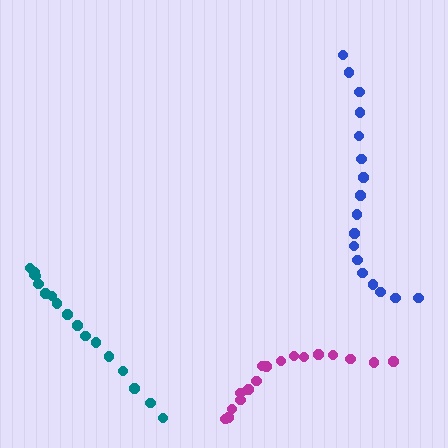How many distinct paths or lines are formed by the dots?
There are 3 distinct paths.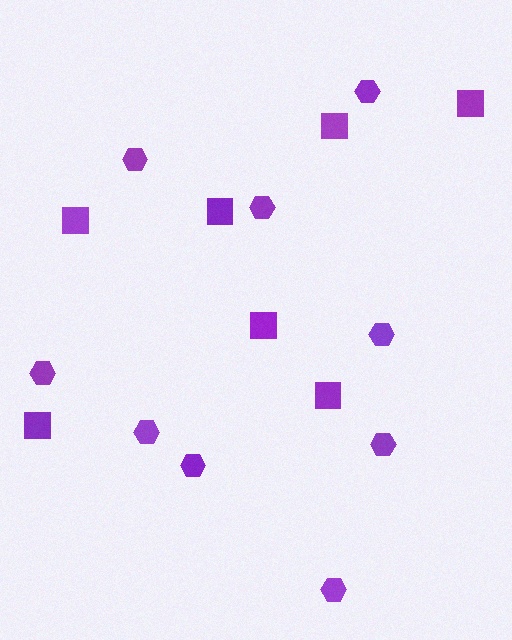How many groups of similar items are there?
There are 2 groups: one group of hexagons (9) and one group of squares (7).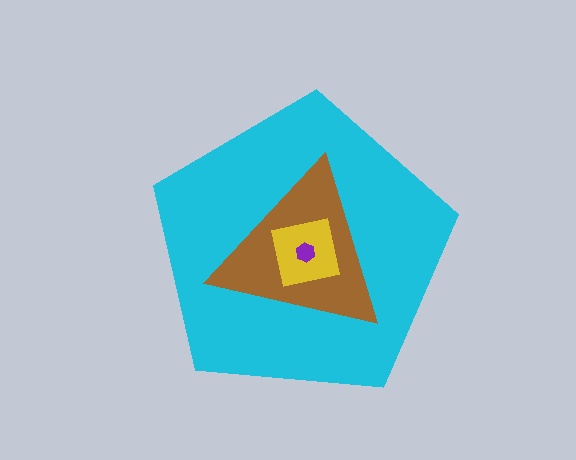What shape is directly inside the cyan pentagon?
The brown triangle.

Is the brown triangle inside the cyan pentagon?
Yes.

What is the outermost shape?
The cyan pentagon.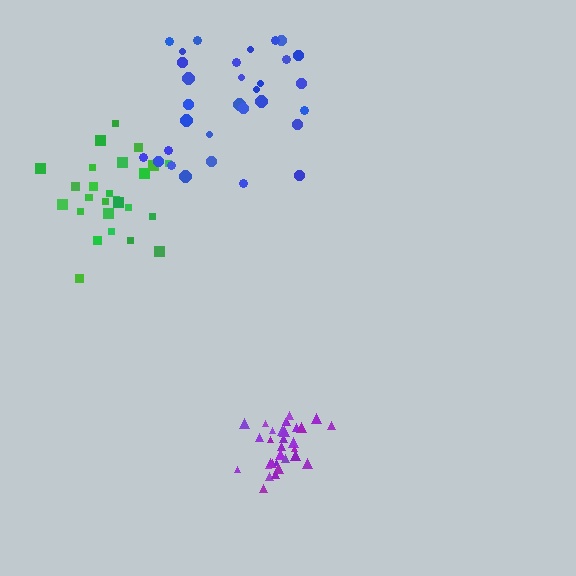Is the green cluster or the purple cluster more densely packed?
Purple.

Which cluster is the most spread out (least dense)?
Blue.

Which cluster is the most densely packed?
Purple.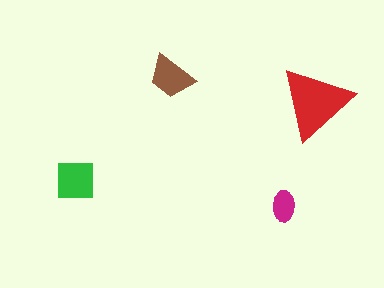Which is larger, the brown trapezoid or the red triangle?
The red triangle.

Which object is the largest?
The red triangle.